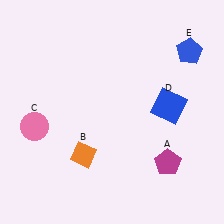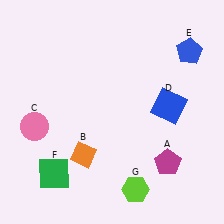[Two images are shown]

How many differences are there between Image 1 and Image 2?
There are 2 differences between the two images.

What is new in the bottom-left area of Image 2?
A green square (F) was added in the bottom-left area of Image 2.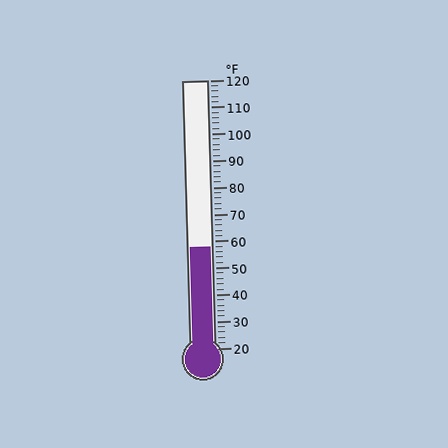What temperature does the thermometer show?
The thermometer shows approximately 58°F.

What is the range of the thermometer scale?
The thermometer scale ranges from 20°F to 120°F.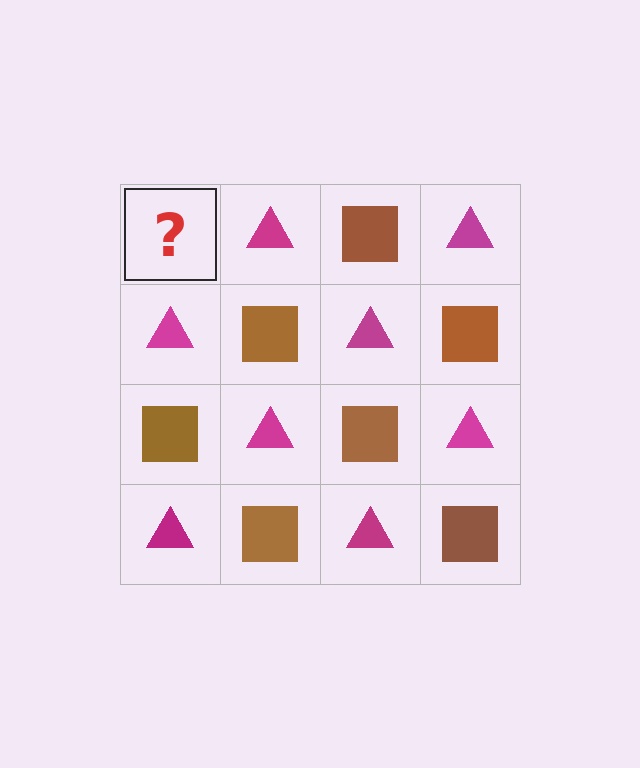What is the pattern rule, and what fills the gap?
The rule is that it alternates brown square and magenta triangle in a checkerboard pattern. The gap should be filled with a brown square.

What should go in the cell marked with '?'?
The missing cell should contain a brown square.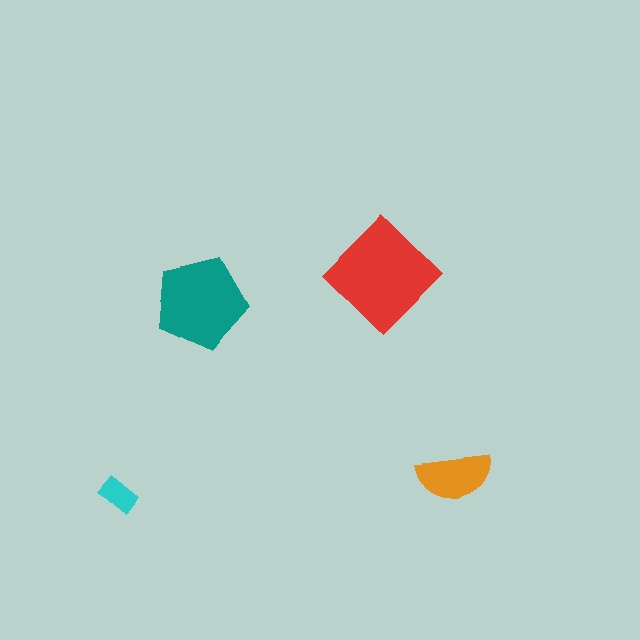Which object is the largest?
The red diamond.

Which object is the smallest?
The cyan rectangle.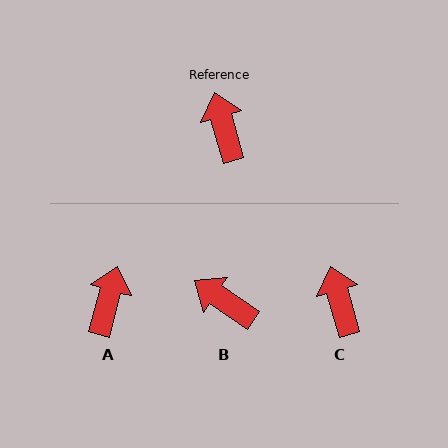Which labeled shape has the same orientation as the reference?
C.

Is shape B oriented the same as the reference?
No, it is off by about 40 degrees.